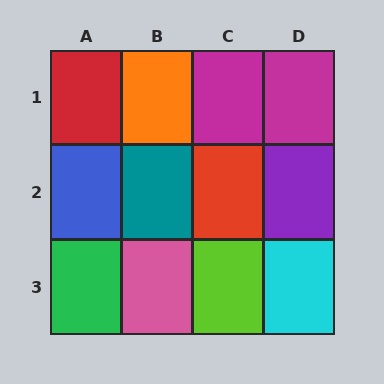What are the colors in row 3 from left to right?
Green, pink, lime, cyan.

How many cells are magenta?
2 cells are magenta.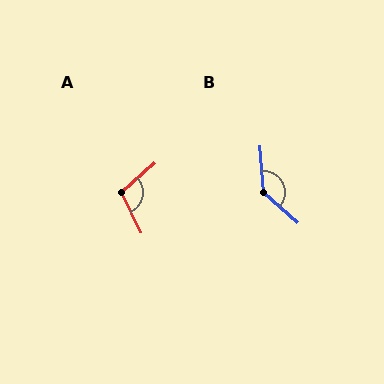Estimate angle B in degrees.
Approximately 136 degrees.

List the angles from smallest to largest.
A (106°), B (136°).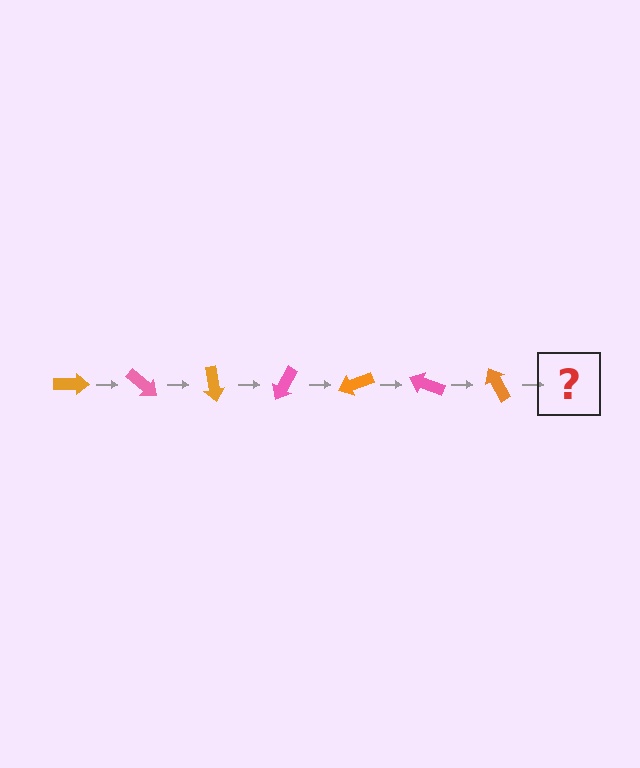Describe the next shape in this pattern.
It should be a pink arrow, rotated 280 degrees from the start.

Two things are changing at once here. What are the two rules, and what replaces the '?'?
The two rules are that it rotates 40 degrees each step and the color cycles through orange and pink. The '?' should be a pink arrow, rotated 280 degrees from the start.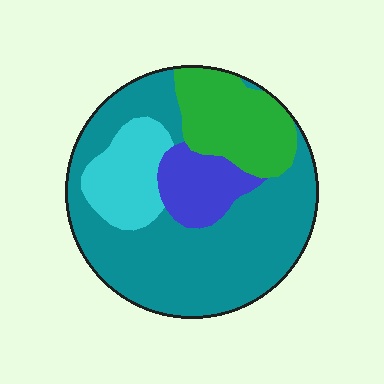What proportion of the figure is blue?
Blue takes up about one tenth (1/10) of the figure.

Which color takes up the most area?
Teal, at roughly 55%.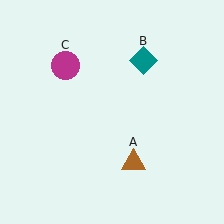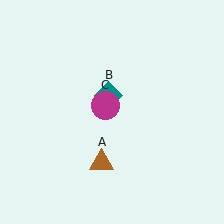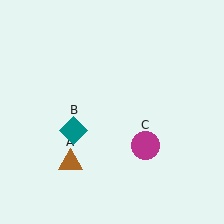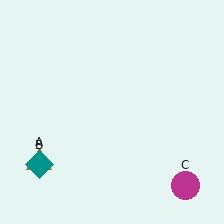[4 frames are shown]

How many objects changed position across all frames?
3 objects changed position: brown triangle (object A), teal diamond (object B), magenta circle (object C).